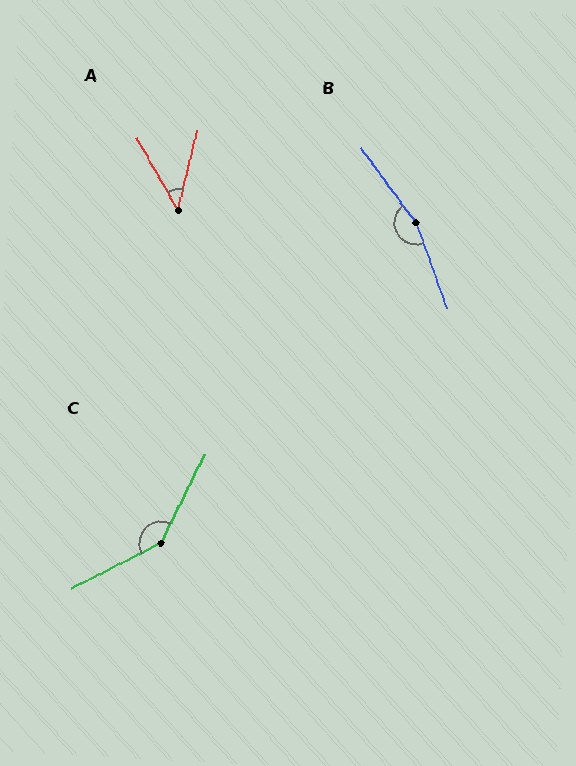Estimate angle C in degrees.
Approximately 143 degrees.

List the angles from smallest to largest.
A (43°), C (143°), B (164°).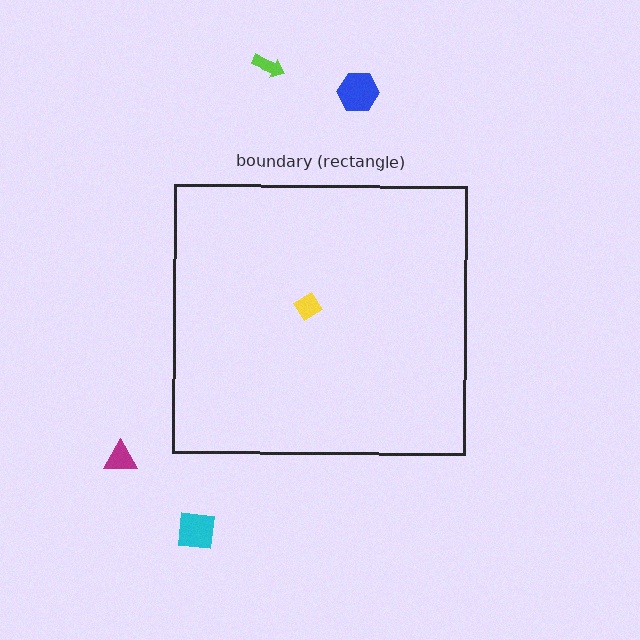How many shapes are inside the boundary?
1 inside, 4 outside.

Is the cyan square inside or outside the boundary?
Outside.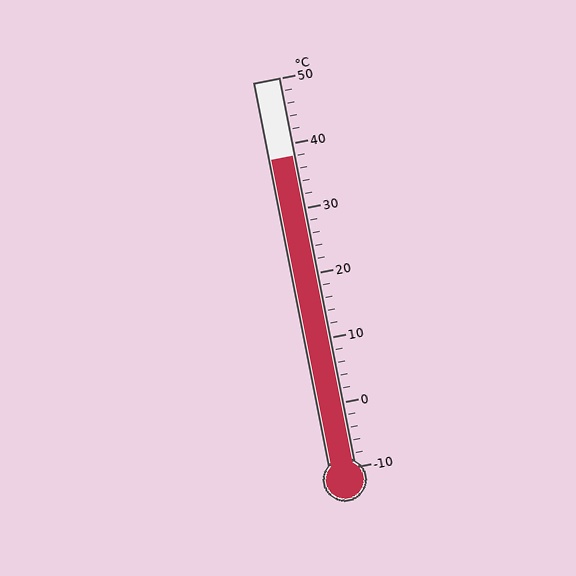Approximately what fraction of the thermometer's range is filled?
The thermometer is filled to approximately 80% of its range.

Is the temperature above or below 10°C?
The temperature is above 10°C.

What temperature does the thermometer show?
The thermometer shows approximately 38°C.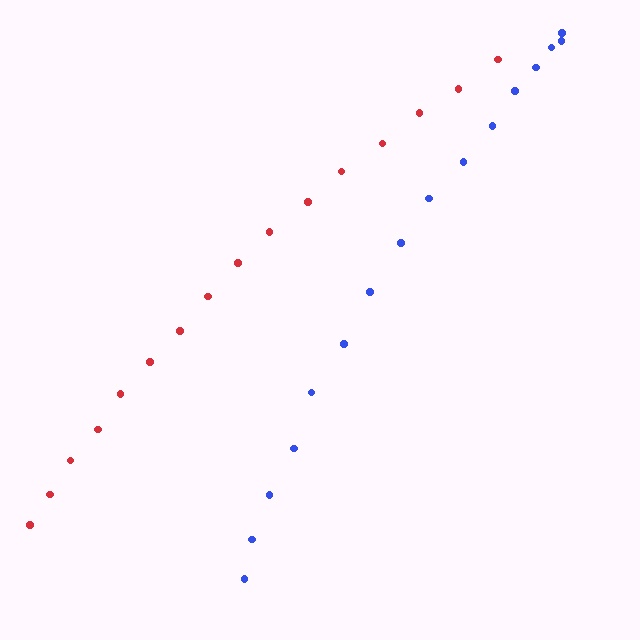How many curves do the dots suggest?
There are 2 distinct paths.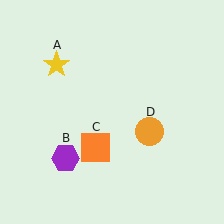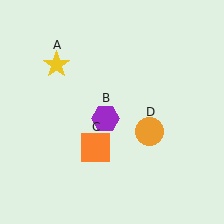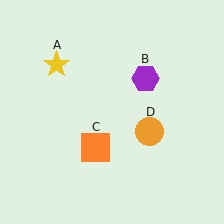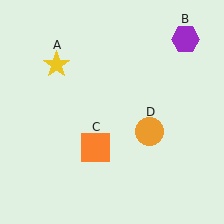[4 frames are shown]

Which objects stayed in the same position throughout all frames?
Yellow star (object A) and orange square (object C) and orange circle (object D) remained stationary.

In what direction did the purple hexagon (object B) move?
The purple hexagon (object B) moved up and to the right.